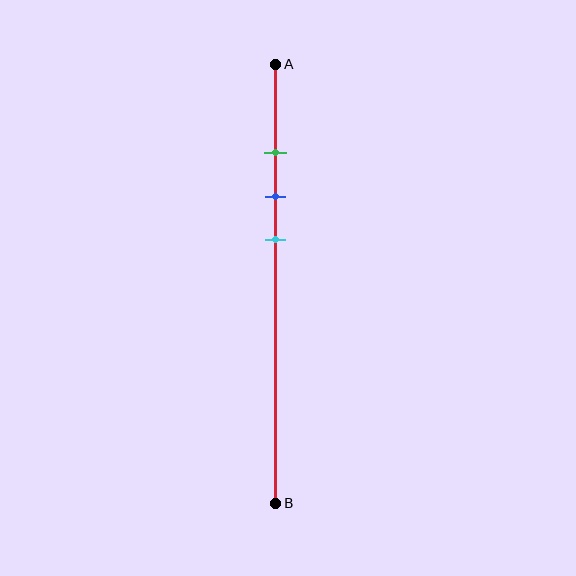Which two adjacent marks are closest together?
The green and blue marks are the closest adjacent pair.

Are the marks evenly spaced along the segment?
Yes, the marks are approximately evenly spaced.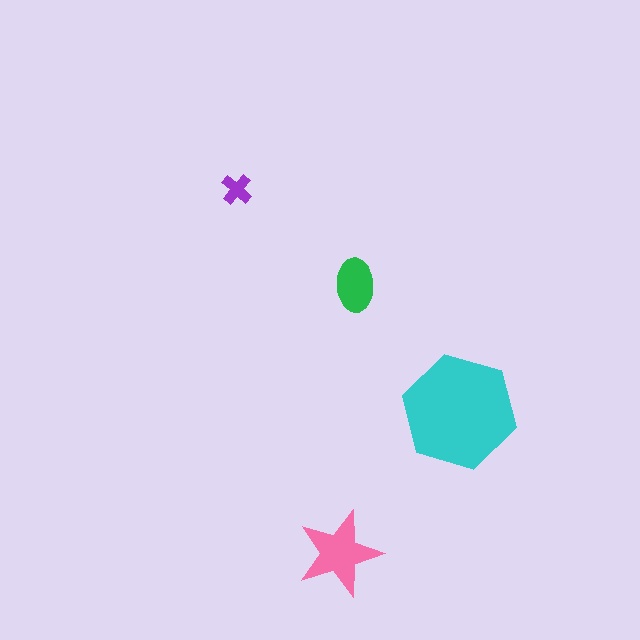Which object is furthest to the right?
The cyan hexagon is rightmost.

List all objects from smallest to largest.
The purple cross, the green ellipse, the pink star, the cyan hexagon.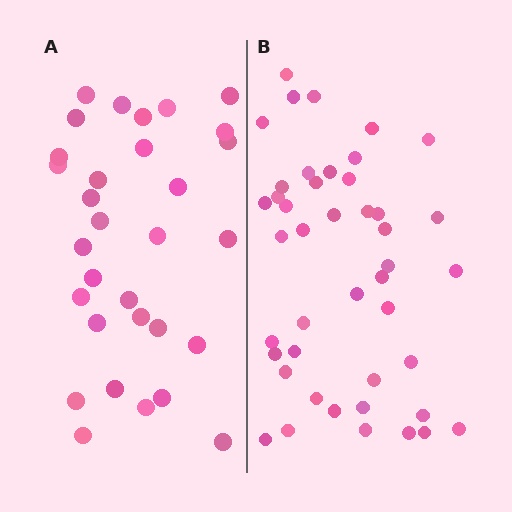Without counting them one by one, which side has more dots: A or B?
Region B (the right region) has more dots.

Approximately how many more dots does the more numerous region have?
Region B has approximately 15 more dots than region A.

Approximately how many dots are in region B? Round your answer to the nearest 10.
About 40 dots. (The exact count is 44, which rounds to 40.)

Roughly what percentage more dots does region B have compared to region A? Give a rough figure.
About 40% more.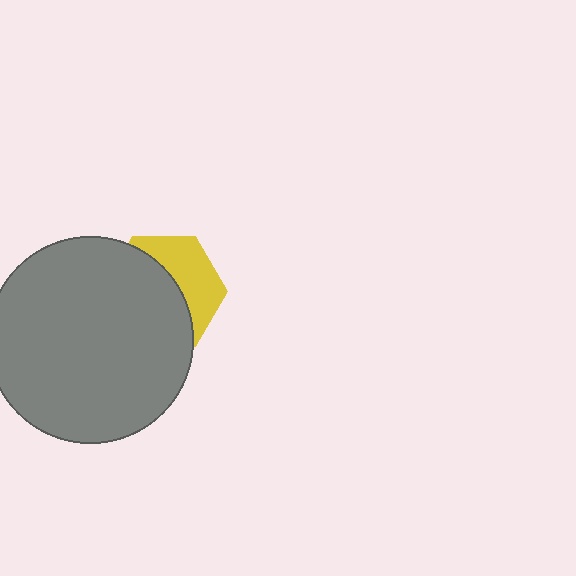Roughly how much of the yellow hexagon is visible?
A small part of it is visible (roughly 40%).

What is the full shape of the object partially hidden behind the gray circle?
The partially hidden object is a yellow hexagon.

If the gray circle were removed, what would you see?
You would see the complete yellow hexagon.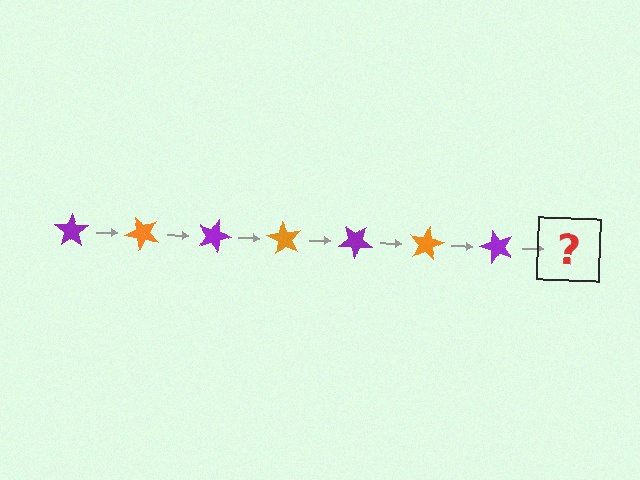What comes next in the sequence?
The next element should be an orange star, rotated 315 degrees from the start.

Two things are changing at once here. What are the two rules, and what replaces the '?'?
The two rules are that it rotates 45 degrees each step and the color cycles through purple and orange. The '?' should be an orange star, rotated 315 degrees from the start.